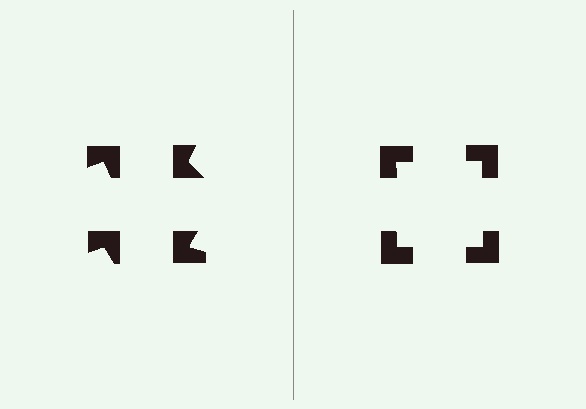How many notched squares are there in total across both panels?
8 — 4 on each side.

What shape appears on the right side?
An illusory square.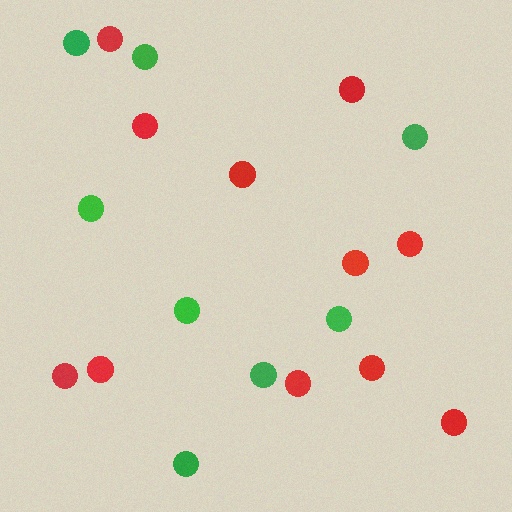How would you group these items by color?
There are 2 groups: one group of green circles (8) and one group of red circles (11).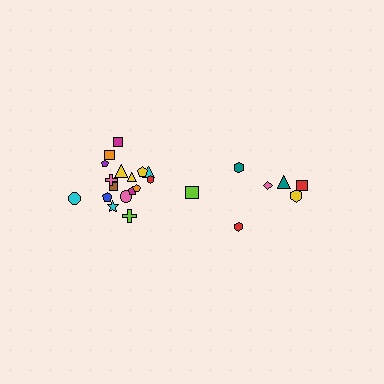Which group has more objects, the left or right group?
The left group.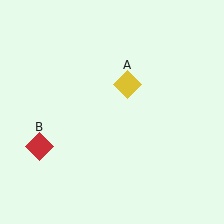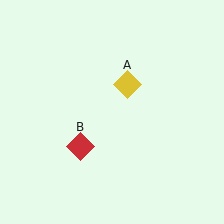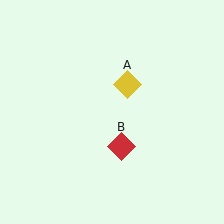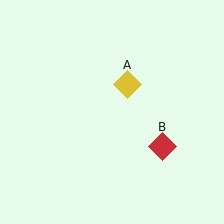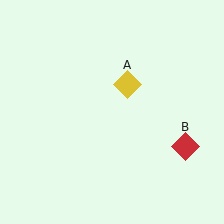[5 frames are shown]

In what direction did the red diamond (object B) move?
The red diamond (object B) moved right.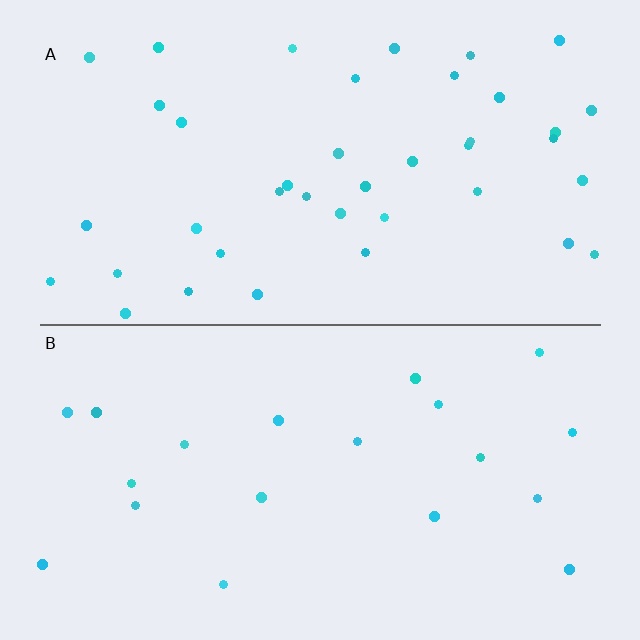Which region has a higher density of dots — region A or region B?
A (the top).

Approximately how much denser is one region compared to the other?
Approximately 2.0× — region A over region B.